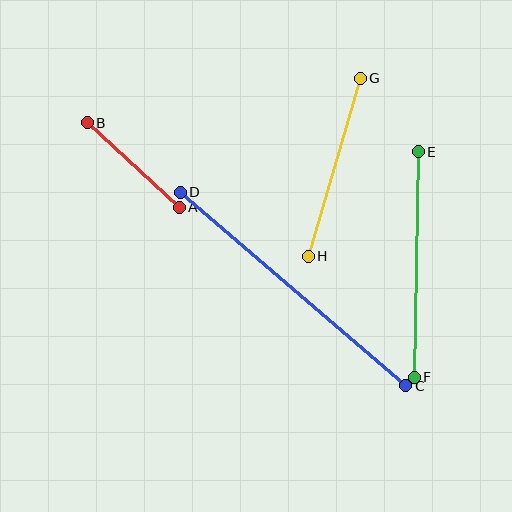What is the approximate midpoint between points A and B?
The midpoint is at approximately (133, 165) pixels.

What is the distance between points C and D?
The distance is approximately 297 pixels.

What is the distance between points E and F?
The distance is approximately 225 pixels.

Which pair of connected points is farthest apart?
Points C and D are farthest apart.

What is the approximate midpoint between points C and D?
The midpoint is at approximately (293, 289) pixels.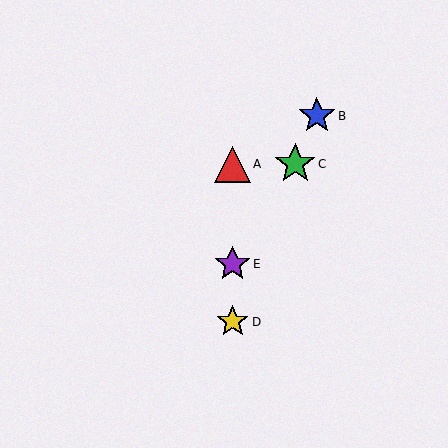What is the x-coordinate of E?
Object E is at x≈233.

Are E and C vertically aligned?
No, E is at x≈233 and C is at x≈295.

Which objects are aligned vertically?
Objects A, D, E are aligned vertically.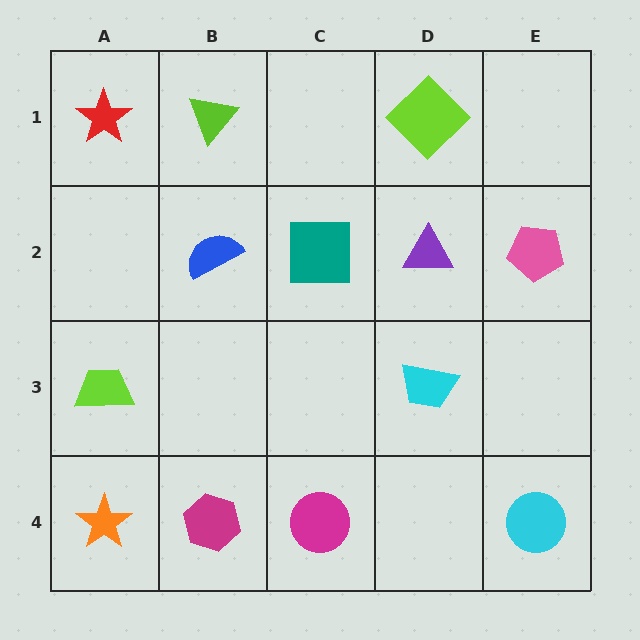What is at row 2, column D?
A purple triangle.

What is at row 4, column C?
A magenta circle.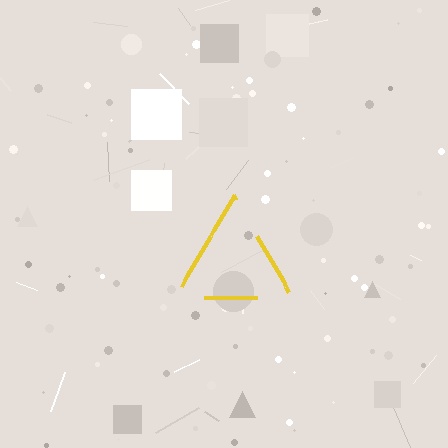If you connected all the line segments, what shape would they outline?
They would outline a triangle.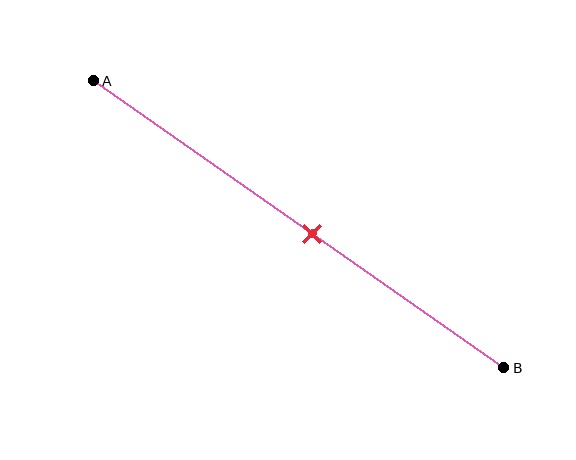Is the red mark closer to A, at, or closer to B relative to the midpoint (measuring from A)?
The red mark is closer to point B than the midpoint of segment AB.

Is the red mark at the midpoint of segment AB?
No, the mark is at about 55% from A, not at the 50% midpoint.